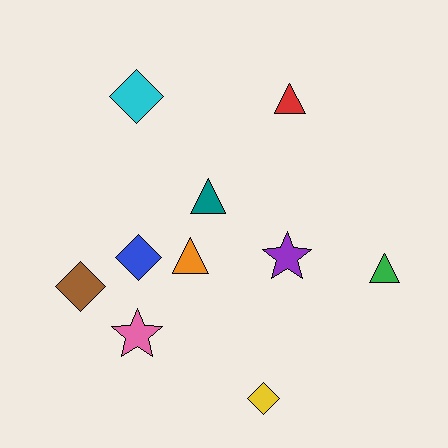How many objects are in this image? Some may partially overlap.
There are 10 objects.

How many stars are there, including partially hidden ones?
There are 2 stars.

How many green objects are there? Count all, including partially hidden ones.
There is 1 green object.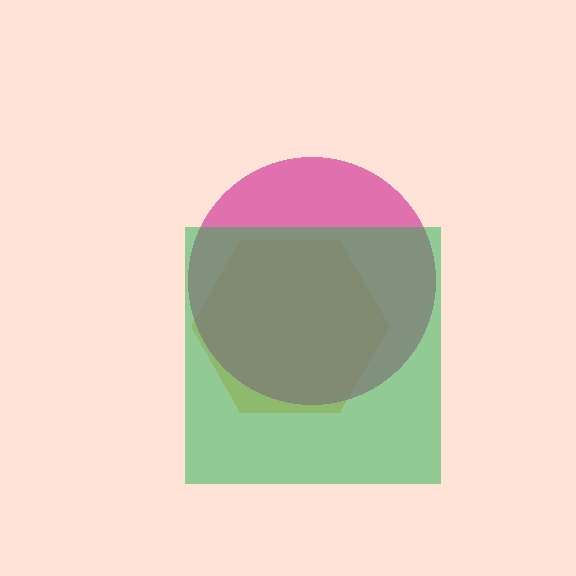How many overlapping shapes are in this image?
There are 3 overlapping shapes in the image.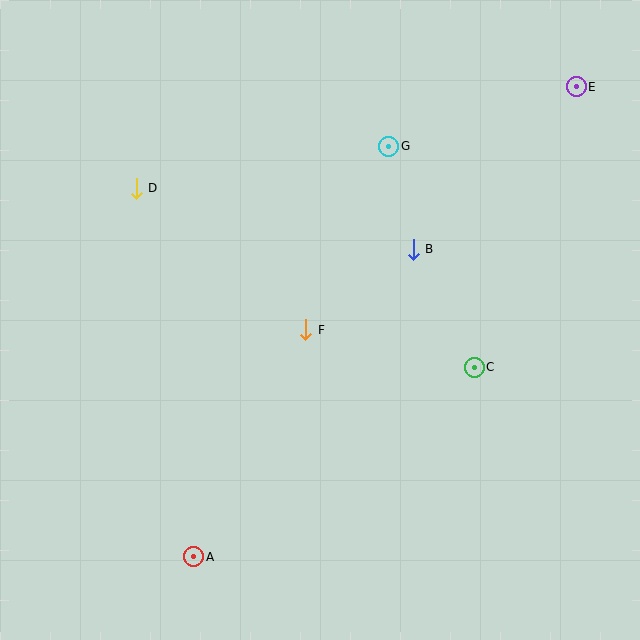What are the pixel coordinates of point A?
Point A is at (194, 557).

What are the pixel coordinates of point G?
Point G is at (389, 146).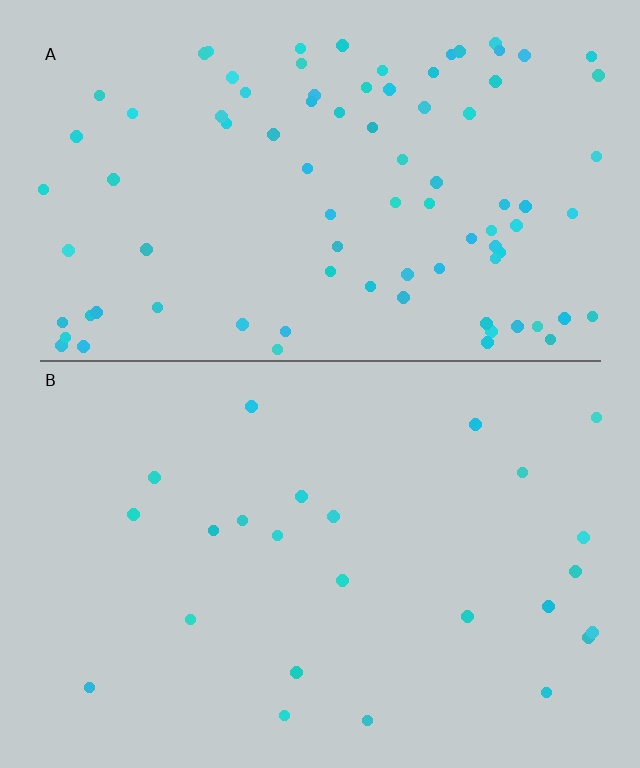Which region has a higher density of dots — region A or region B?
A (the top).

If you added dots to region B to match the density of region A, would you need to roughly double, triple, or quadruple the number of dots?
Approximately quadruple.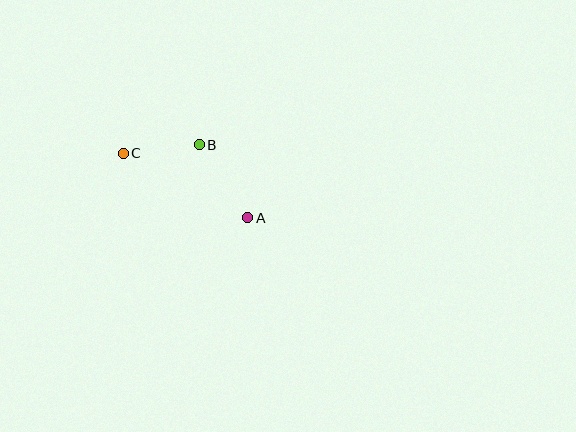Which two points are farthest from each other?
Points A and C are farthest from each other.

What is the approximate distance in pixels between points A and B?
The distance between A and B is approximately 88 pixels.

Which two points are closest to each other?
Points B and C are closest to each other.